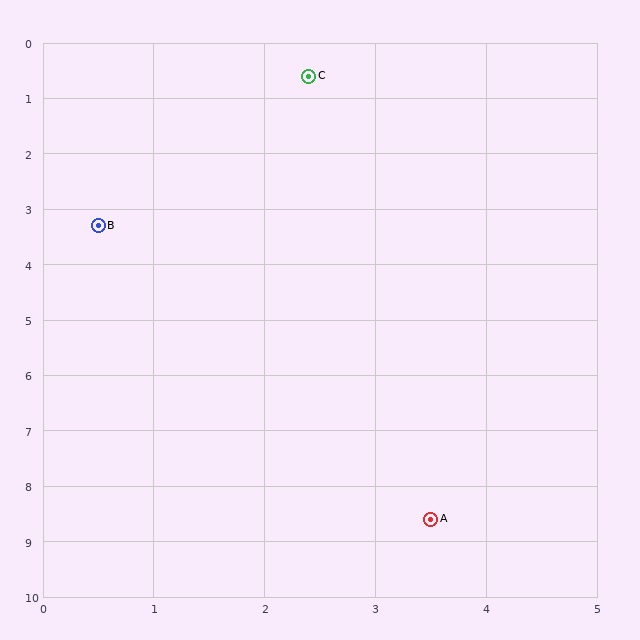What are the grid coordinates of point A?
Point A is at approximately (3.5, 8.6).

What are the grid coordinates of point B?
Point B is at approximately (0.5, 3.3).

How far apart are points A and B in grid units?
Points A and B are about 6.1 grid units apart.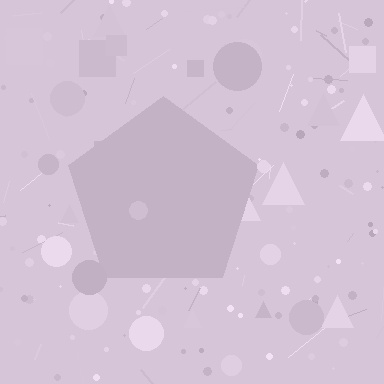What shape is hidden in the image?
A pentagon is hidden in the image.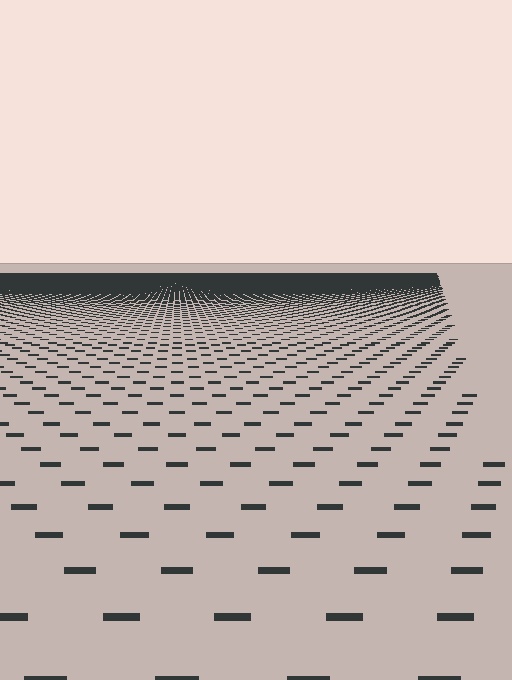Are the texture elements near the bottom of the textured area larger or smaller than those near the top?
Larger. Near the bottom, elements are closer to the viewer and appear at a bigger on-screen size.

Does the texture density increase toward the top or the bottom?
Density increases toward the top.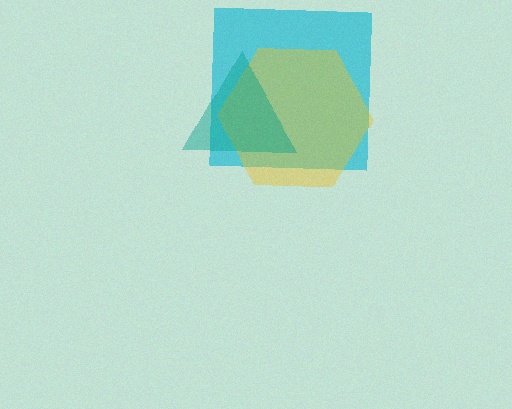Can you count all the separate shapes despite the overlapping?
Yes, there are 3 separate shapes.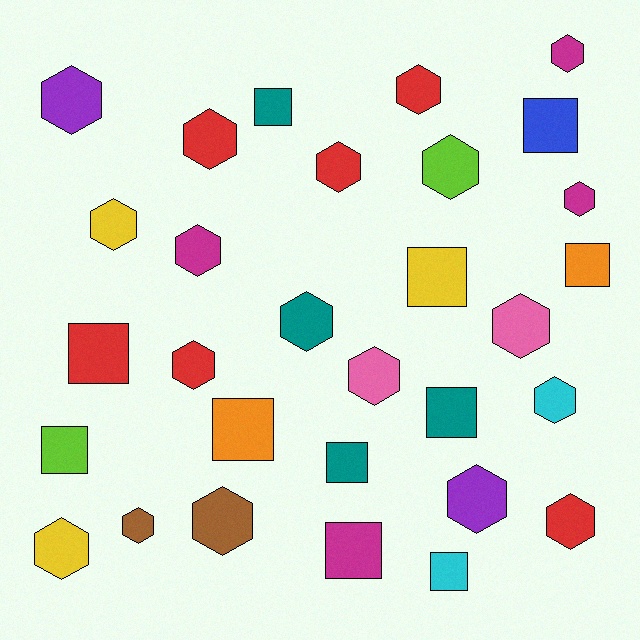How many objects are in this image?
There are 30 objects.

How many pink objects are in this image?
There are 2 pink objects.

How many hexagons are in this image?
There are 19 hexagons.